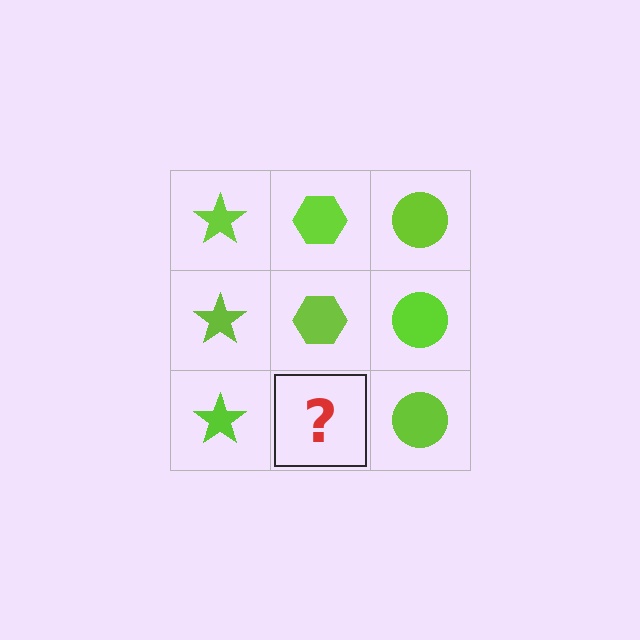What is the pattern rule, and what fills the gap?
The rule is that each column has a consistent shape. The gap should be filled with a lime hexagon.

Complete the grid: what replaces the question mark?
The question mark should be replaced with a lime hexagon.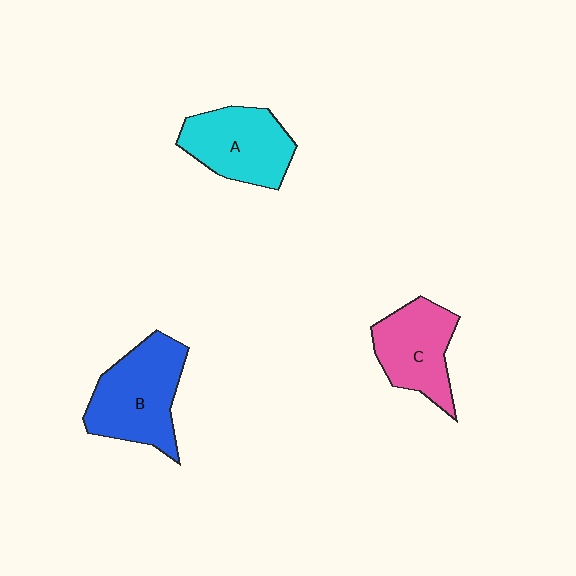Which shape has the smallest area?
Shape C (pink).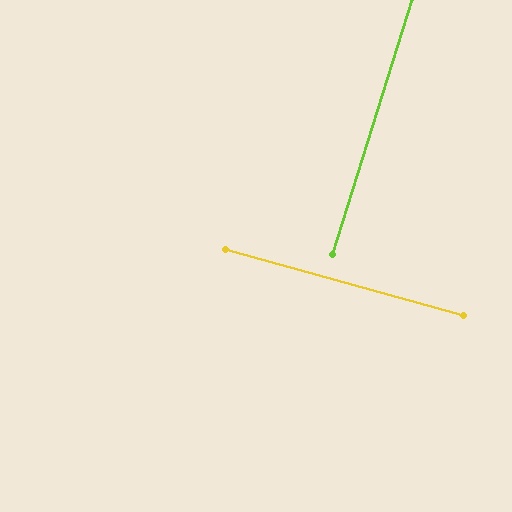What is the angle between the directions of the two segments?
Approximately 88 degrees.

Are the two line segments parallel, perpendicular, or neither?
Perpendicular — they meet at approximately 88°.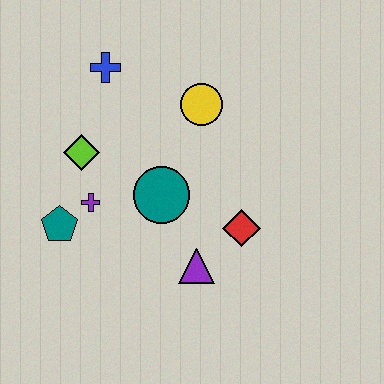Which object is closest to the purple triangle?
The red diamond is closest to the purple triangle.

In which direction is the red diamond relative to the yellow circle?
The red diamond is below the yellow circle.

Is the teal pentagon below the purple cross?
Yes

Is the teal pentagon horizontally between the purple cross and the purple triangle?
No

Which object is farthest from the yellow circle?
The teal pentagon is farthest from the yellow circle.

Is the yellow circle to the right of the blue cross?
Yes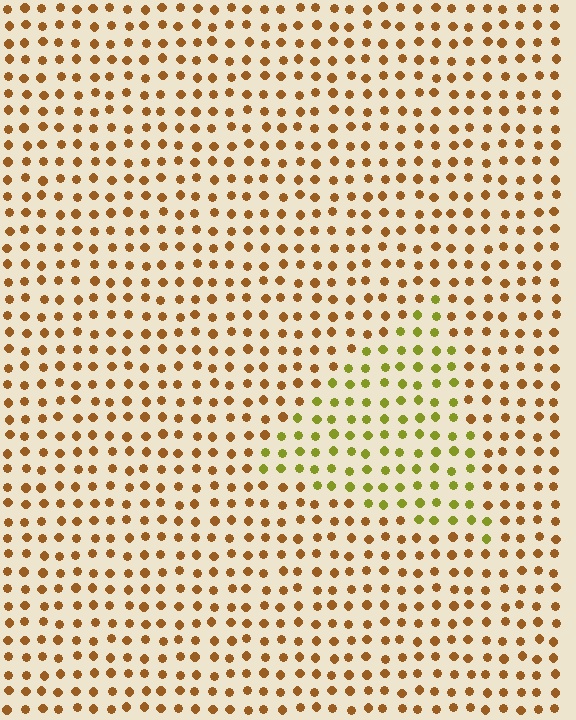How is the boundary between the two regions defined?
The boundary is defined purely by a slight shift in hue (about 42 degrees). Spacing, size, and orientation are identical on both sides.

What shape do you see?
I see a triangle.